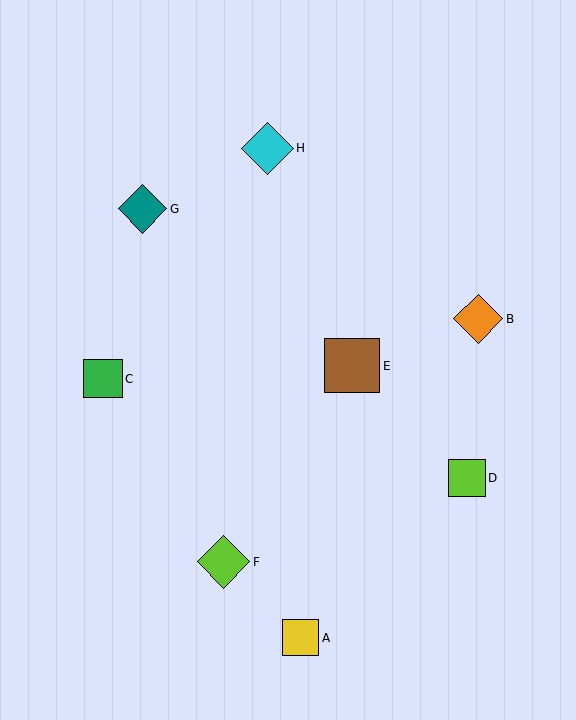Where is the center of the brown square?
The center of the brown square is at (352, 366).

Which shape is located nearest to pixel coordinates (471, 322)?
The orange diamond (labeled B) at (478, 319) is nearest to that location.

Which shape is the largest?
The brown square (labeled E) is the largest.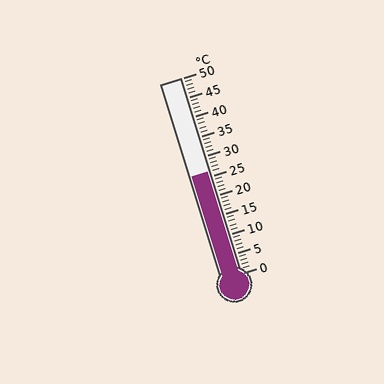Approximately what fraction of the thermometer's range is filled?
The thermometer is filled to approximately 50% of its range.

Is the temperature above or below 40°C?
The temperature is below 40°C.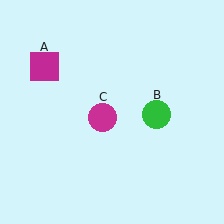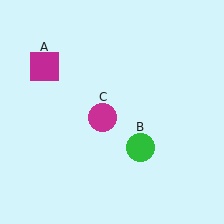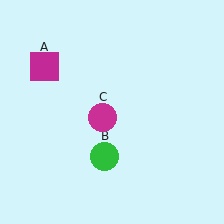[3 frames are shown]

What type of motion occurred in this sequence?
The green circle (object B) rotated clockwise around the center of the scene.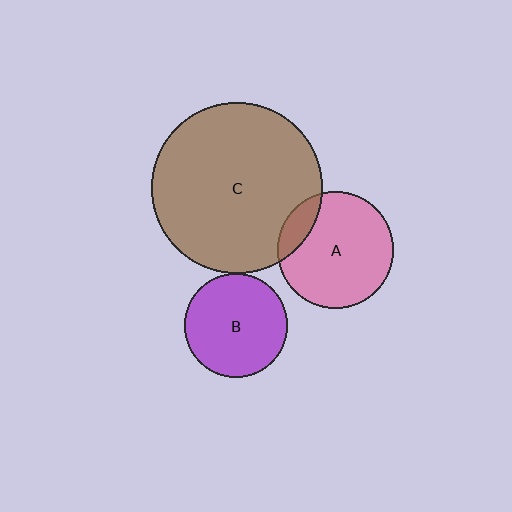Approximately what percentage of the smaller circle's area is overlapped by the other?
Approximately 15%.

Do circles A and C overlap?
Yes.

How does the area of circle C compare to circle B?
Approximately 2.7 times.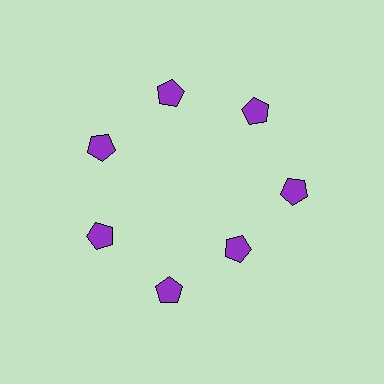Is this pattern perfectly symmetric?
No. The 7 purple pentagons are arranged in a ring, but one element near the 5 o'clock position is pulled inward toward the center, breaking the 7-fold rotational symmetry.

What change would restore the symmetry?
The symmetry would be restored by moving it outward, back onto the ring so that all 7 pentagons sit at equal angles and equal distance from the center.